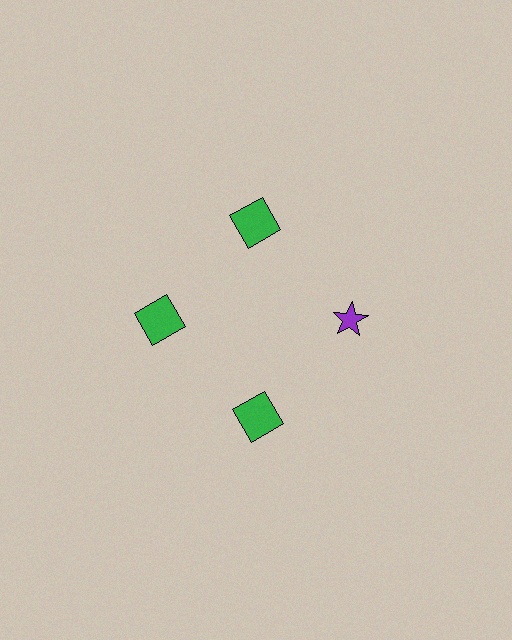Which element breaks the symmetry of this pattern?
The purple star at roughly the 3 o'clock position breaks the symmetry. All other shapes are green squares.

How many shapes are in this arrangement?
There are 4 shapes arranged in a ring pattern.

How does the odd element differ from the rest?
It differs in both color (purple instead of green) and shape (star instead of square).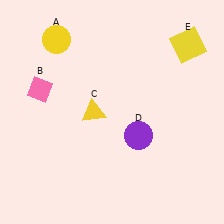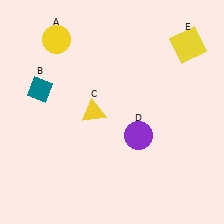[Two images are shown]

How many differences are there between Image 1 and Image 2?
There is 1 difference between the two images.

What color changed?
The diamond (B) changed from pink in Image 1 to teal in Image 2.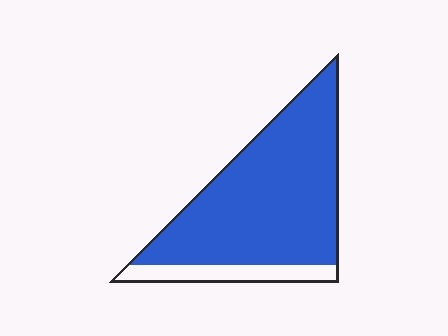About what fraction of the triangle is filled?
About five sixths (5/6).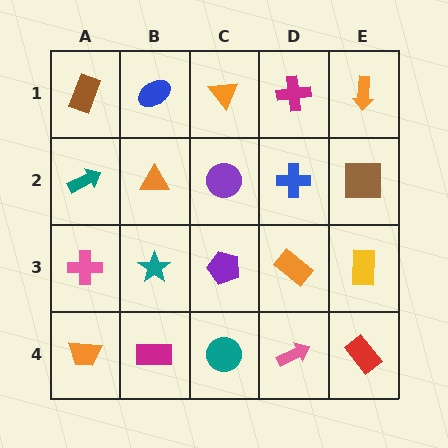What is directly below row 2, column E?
A yellow rectangle.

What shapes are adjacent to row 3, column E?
A brown square (row 2, column E), a red rectangle (row 4, column E), an orange rectangle (row 3, column D).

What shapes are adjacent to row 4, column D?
An orange rectangle (row 3, column D), a teal circle (row 4, column C), a red rectangle (row 4, column E).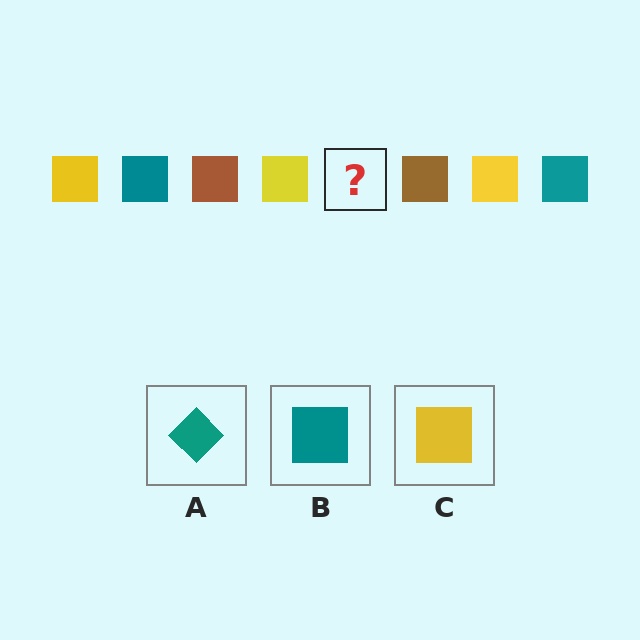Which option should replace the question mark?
Option B.